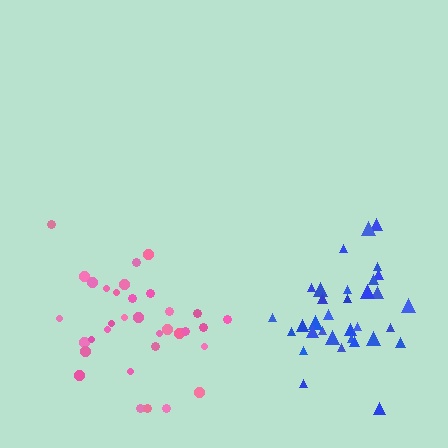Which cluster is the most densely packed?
Blue.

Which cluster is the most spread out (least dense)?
Pink.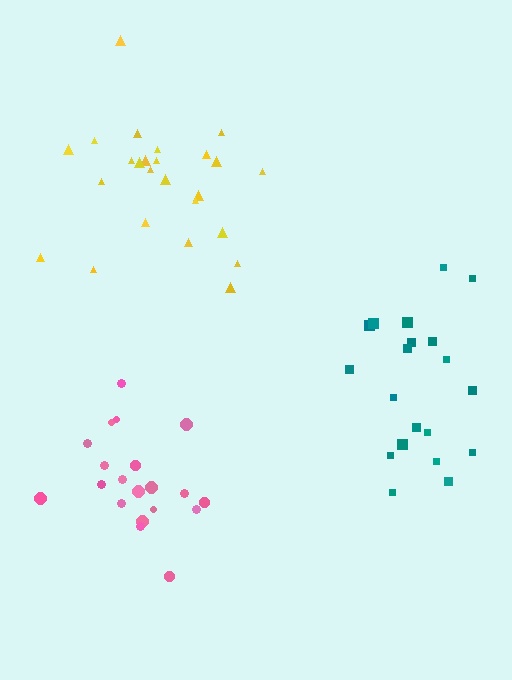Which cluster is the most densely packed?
Yellow.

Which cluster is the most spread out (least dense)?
Teal.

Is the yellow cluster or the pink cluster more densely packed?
Yellow.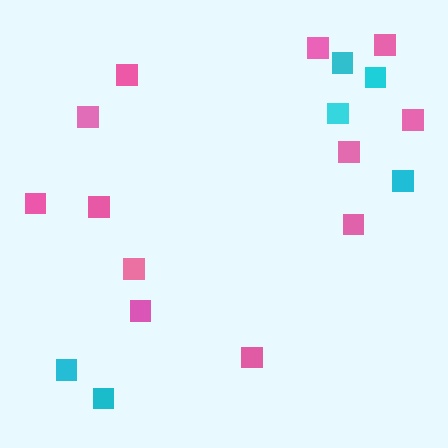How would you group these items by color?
There are 2 groups: one group of pink squares (12) and one group of cyan squares (6).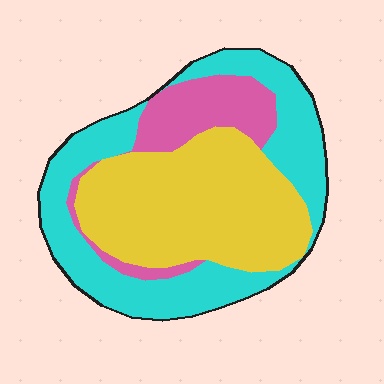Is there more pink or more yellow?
Yellow.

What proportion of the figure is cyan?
Cyan takes up about two fifths (2/5) of the figure.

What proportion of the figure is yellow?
Yellow takes up between a quarter and a half of the figure.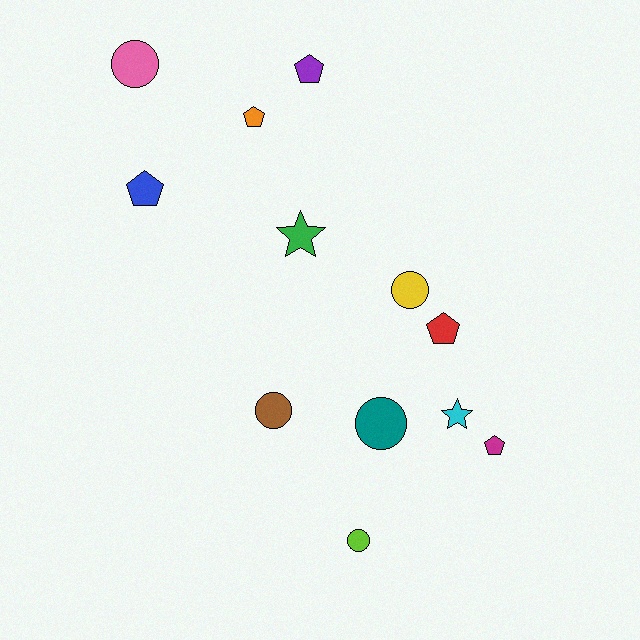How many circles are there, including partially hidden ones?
There are 5 circles.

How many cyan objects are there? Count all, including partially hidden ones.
There is 1 cyan object.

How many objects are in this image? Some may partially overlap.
There are 12 objects.